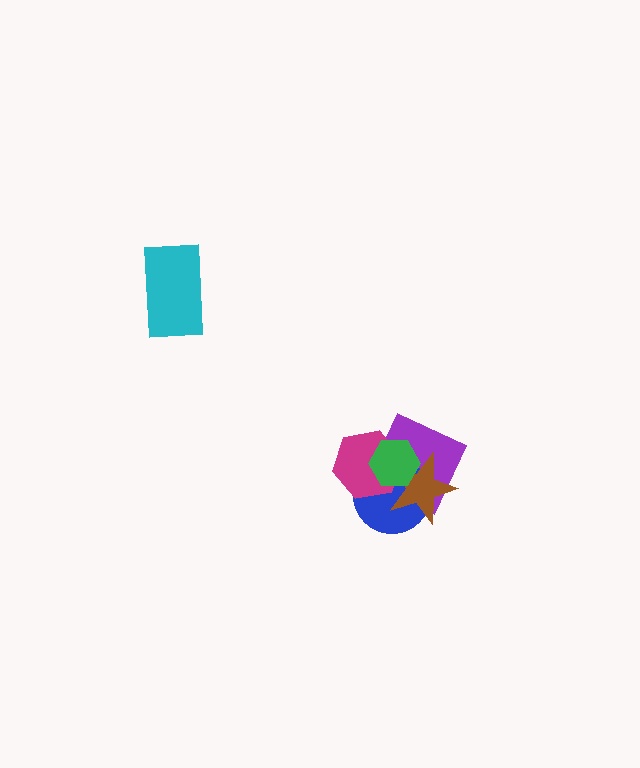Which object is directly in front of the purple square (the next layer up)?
The blue circle is directly in front of the purple square.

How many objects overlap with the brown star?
4 objects overlap with the brown star.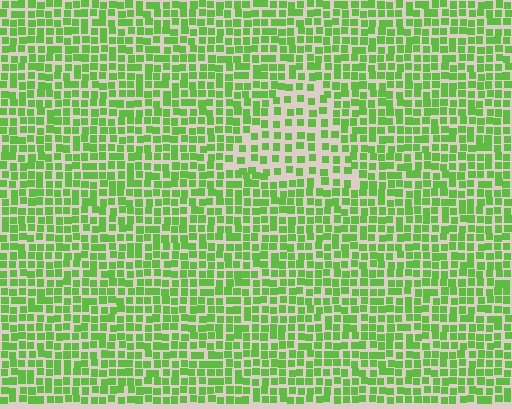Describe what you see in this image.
The image contains small lime elements arranged at two different densities. A triangle-shaped region is visible where the elements are less densely packed than the surrounding area.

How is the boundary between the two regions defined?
The boundary is defined by a change in element density (approximately 1.7x ratio). All elements are the same color, size, and shape.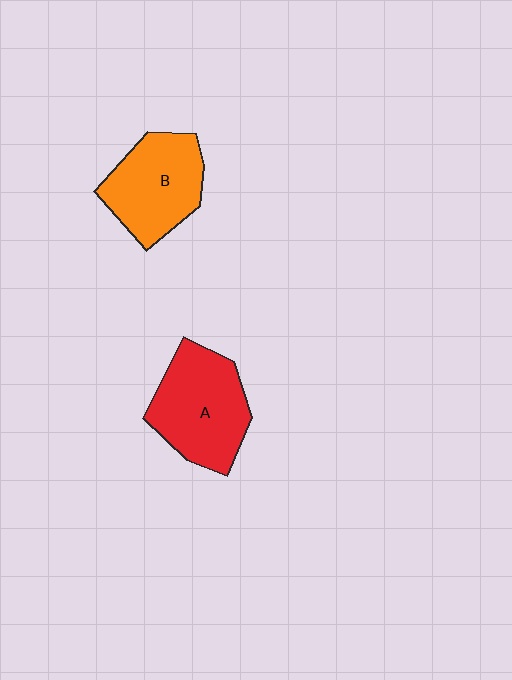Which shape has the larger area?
Shape A (red).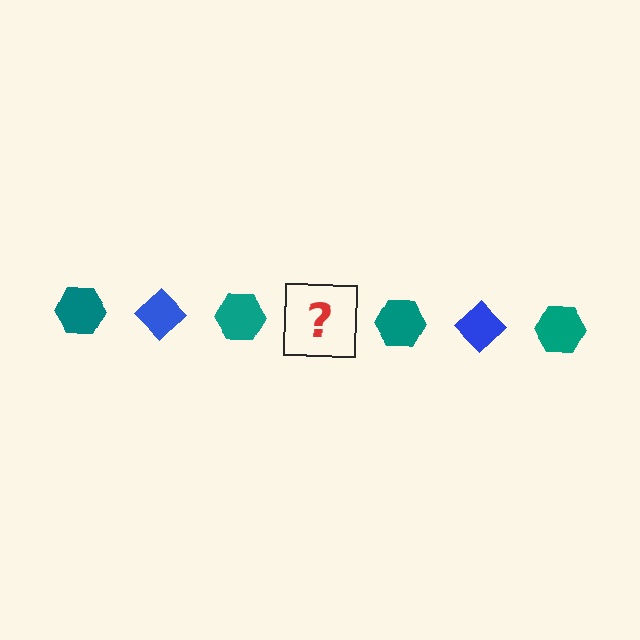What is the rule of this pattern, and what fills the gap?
The rule is that the pattern alternates between teal hexagon and blue diamond. The gap should be filled with a blue diamond.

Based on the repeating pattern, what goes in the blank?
The blank should be a blue diamond.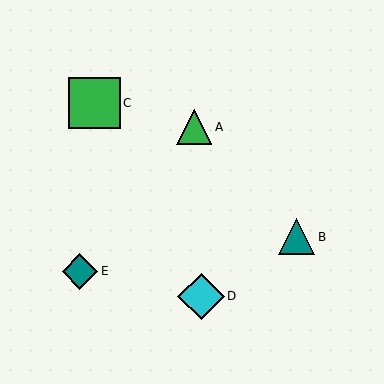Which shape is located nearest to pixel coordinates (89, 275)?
The teal diamond (labeled E) at (80, 271) is nearest to that location.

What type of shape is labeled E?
Shape E is a teal diamond.